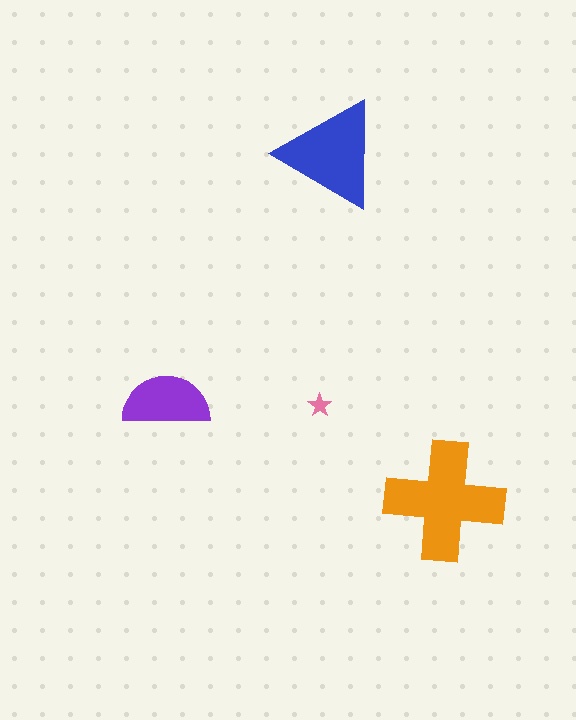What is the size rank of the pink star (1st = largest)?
4th.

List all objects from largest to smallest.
The orange cross, the blue triangle, the purple semicircle, the pink star.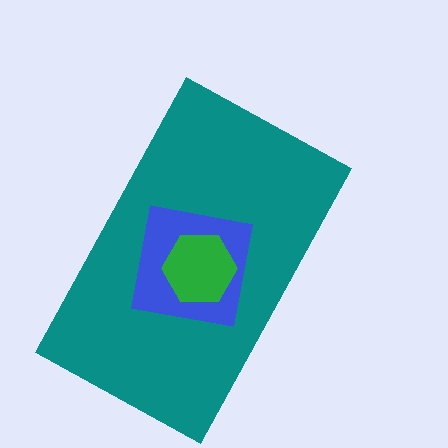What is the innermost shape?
The green hexagon.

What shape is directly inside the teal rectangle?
The blue square.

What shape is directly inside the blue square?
The green hexagon.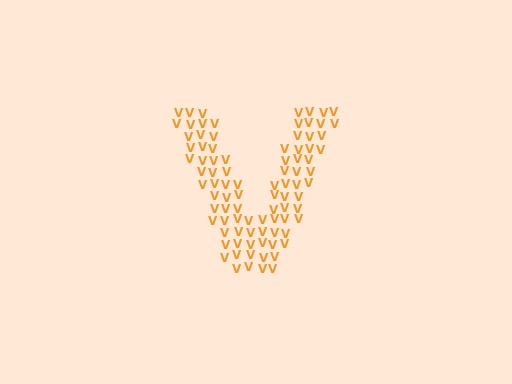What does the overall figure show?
The overall figure shows the letter V.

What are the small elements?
The small elements are letter V's.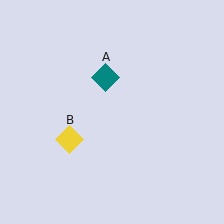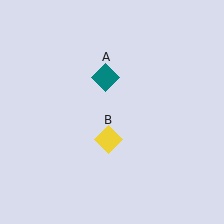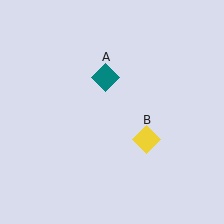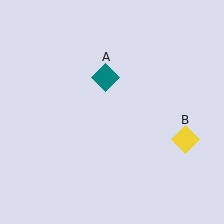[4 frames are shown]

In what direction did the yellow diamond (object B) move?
The yellow diamond (object B) moved right.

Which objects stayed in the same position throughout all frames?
Teal diamond (object A) remained stationary.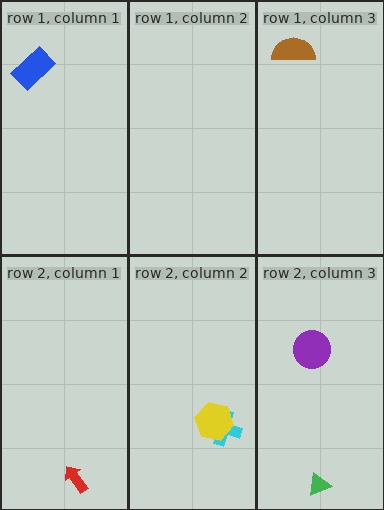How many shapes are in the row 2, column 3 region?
2.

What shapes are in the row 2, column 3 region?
The purple circle, the green triangle.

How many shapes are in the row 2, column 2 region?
2.